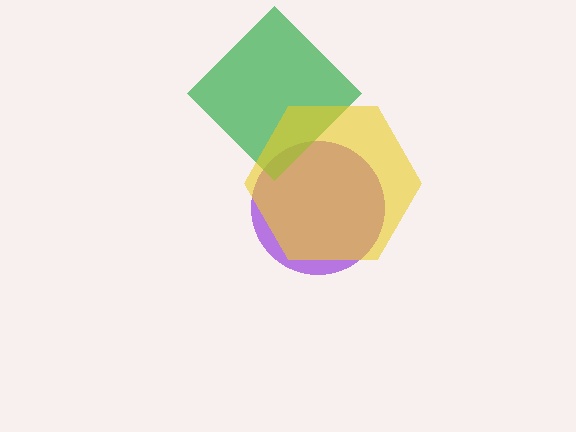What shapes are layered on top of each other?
The layered shapes are: a purple circle, a green diamond, a yellow hexagon.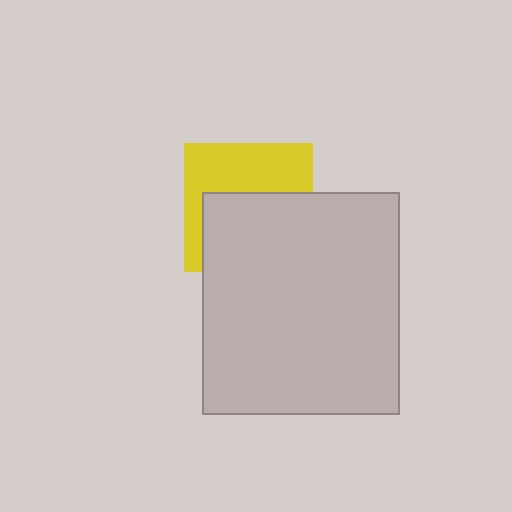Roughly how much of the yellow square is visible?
About half of it is visible (roughly 46%).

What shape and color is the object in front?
The object in front is a light gray rectangle.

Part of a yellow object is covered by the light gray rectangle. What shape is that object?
It is a square.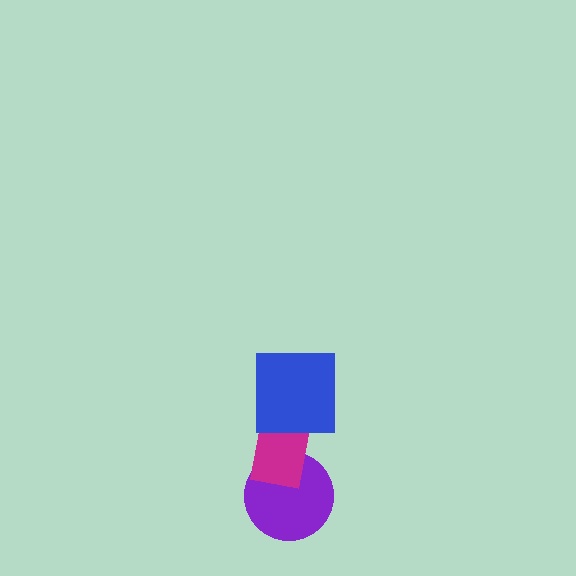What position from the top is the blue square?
The blue square is 1st from the top.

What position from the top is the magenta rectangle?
The magenta rectangle is 2nd from the top.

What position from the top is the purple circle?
The purple circle is 3rd from the top.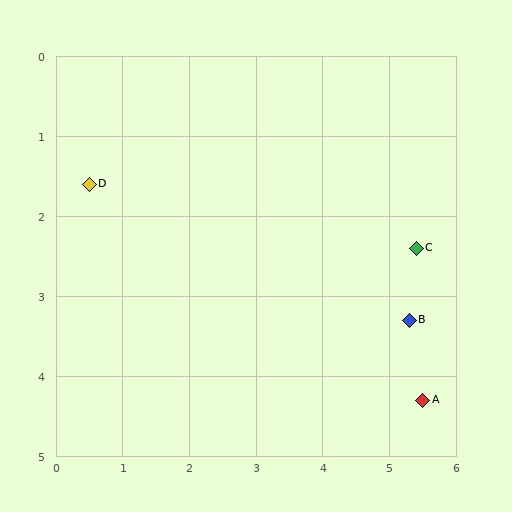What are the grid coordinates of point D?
Point D is at approximately (0.5, 1.6).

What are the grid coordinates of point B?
Point B is at approximately (5.3, 3.3).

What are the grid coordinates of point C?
Point C is at approximately (5.4, 2.4).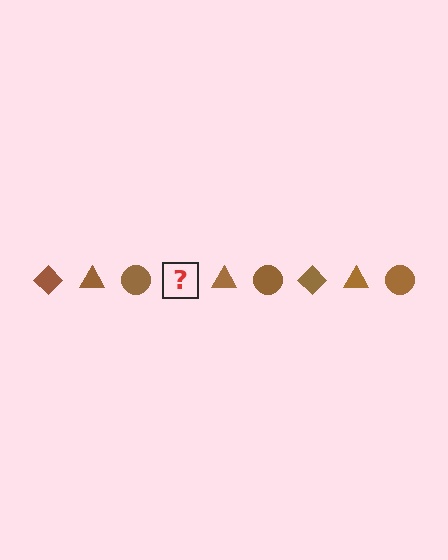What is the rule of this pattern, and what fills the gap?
The rule is that the pattern cycles through diamond, triangle, circle shapes in brown. The gap should be filled with a brown diamond.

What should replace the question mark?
The question mark should be replaced with a brown diamond.